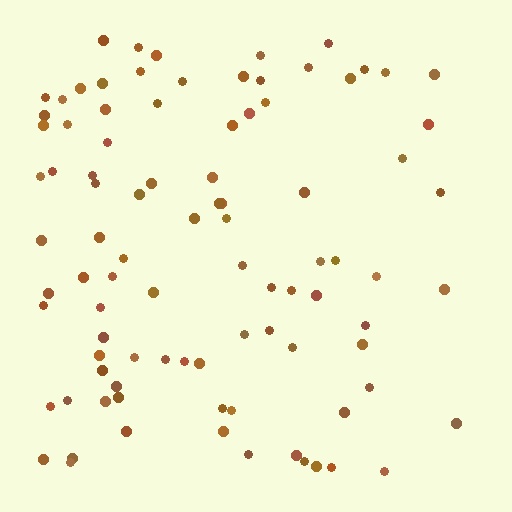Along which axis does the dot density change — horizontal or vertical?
Horizontal.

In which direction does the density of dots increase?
From right to left, with the left side densest.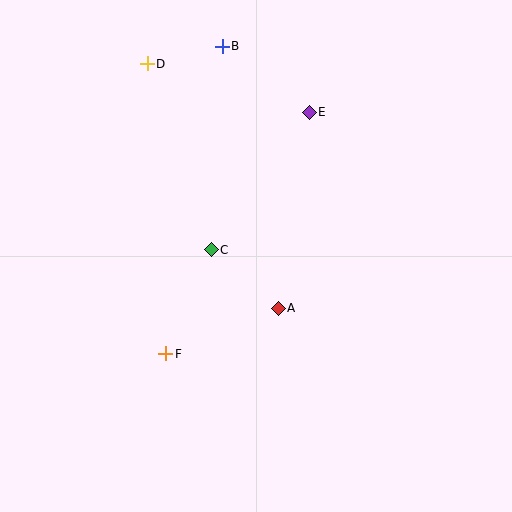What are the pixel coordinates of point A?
Point A is at (278, 308).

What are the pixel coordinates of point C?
Point C is at (211, 250).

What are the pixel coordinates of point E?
Point E is at (309, 112).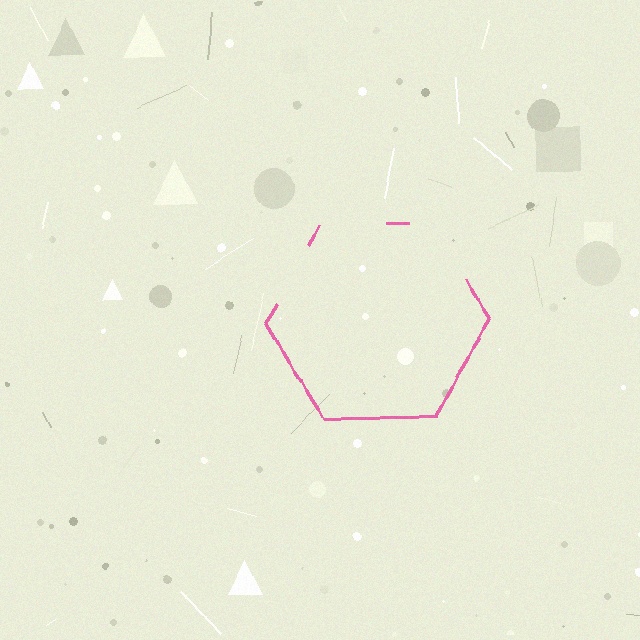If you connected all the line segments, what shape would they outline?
They would outline a hexagon.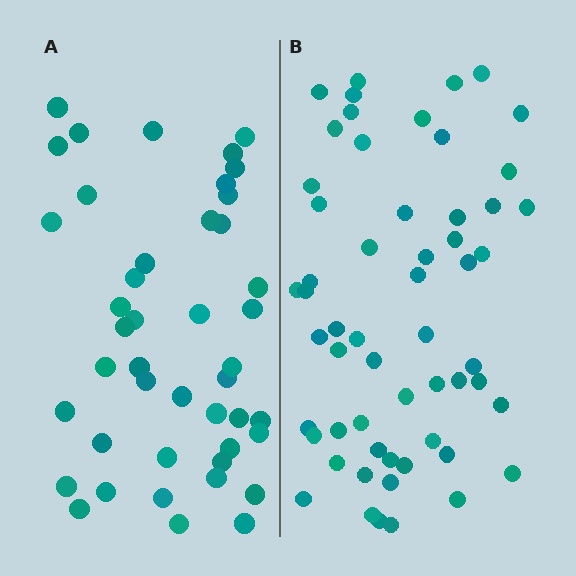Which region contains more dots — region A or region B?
Region B (the right region) has more dots.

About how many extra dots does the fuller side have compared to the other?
Region B has approximately 15 more dots than region A.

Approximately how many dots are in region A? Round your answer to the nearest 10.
About 40 dots. (The exact count is 44, which rounds to 40.)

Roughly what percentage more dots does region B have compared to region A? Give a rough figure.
About 30% more.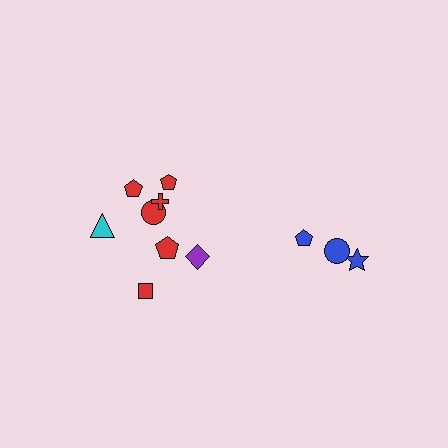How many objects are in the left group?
There are 8 objects.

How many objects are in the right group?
There are 3 objects.